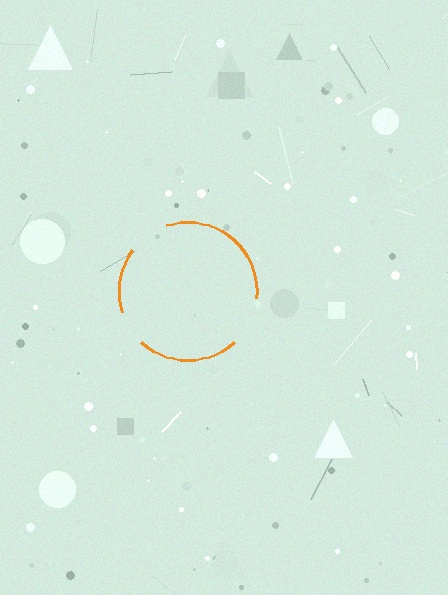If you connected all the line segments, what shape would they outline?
They would outline a circle.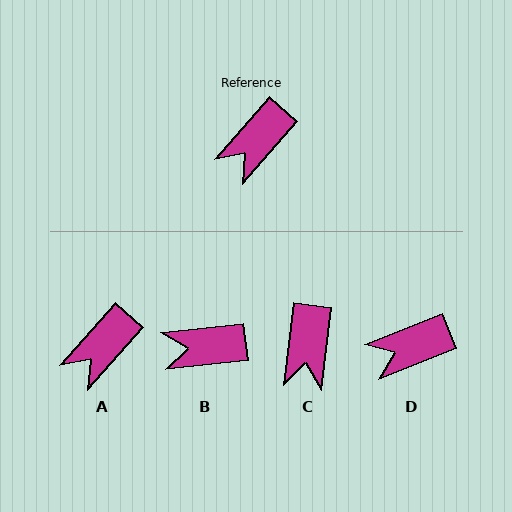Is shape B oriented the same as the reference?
No, it is off by about 42 degrees.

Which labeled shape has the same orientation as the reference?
A.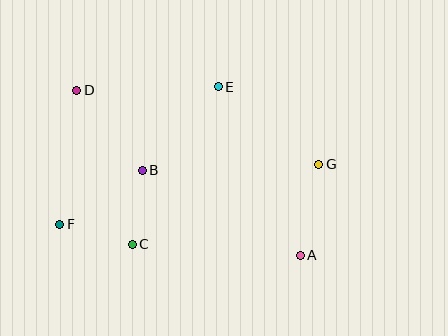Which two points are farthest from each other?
Points A and D are farthest from each other.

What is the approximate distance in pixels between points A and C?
The distance between A and C is approximately 169 pixels.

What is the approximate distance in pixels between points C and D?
The distance between C and D is approximately 163 pixels.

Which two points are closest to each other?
Points B and C are closest to each other.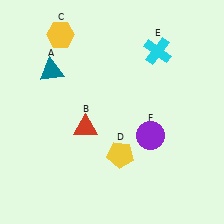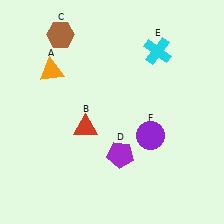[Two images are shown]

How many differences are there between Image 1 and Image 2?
There are 3 differences between the two images.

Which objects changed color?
A changed from teal to orange. C changed from yellow to brown. D changed from yellow to purple.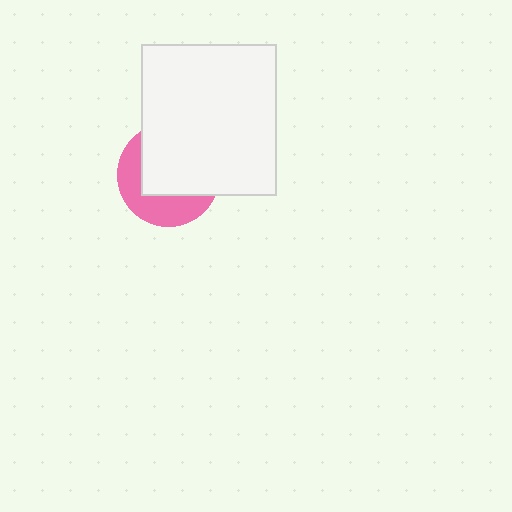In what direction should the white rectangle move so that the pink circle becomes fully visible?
The white rectangle should move toward the upper-right. That is the shortest direction to clear the overlap and leave the pink circle fully visible.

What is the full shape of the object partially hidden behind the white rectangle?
The partially hidden object is a pink circle.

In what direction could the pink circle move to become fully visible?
The pink circle could move toward the lower-left. That would shift it out from behind the white rectangle entirely.